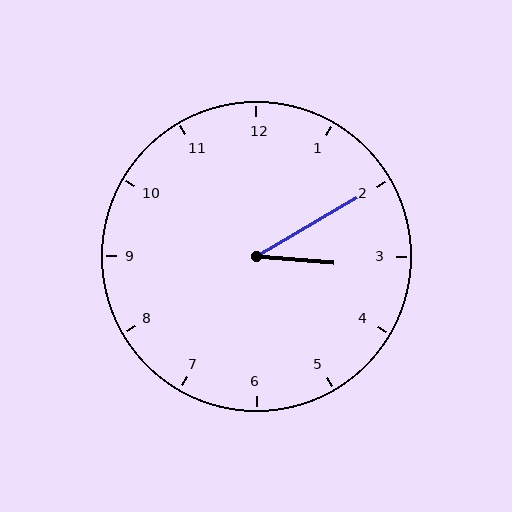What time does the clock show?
3:10.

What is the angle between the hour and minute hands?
Approximately 35 degrees.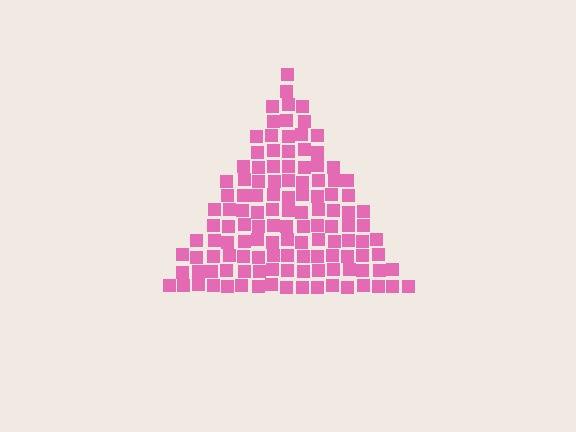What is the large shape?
The large shape is a triangle.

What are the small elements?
The small elements are squares.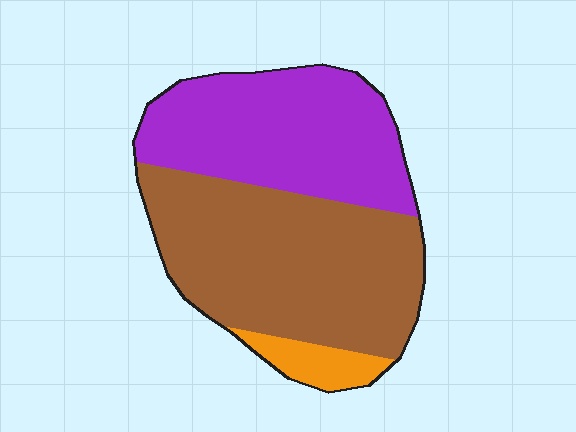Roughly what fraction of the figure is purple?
Purple covers about 40% of the figure.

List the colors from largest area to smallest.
From largest to smallest: brown, purple, orange.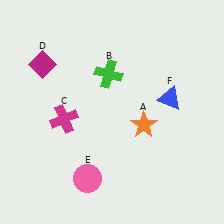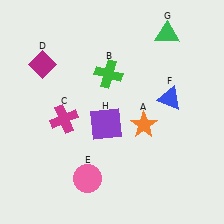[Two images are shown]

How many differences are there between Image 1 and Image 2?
There are 2 differences between the two images.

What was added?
A green triangle (G), a purple square (H) were added in Image 2.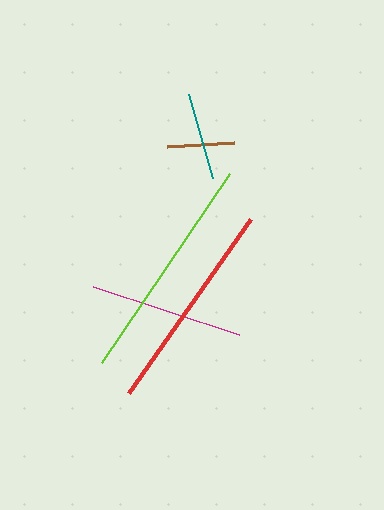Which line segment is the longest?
The lime line is the longest at approximately 229 pixels.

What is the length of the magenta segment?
The magenta segment is approximately 154 pixels long.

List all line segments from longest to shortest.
From longest to shortest: lime, red, magenta, teal, brown.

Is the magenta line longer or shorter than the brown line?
The magenta line is longer than the brown line.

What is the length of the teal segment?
The teal segment is approximately 87 pixels long.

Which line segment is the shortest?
The brown line is the shortest at approximately 67 pixels.